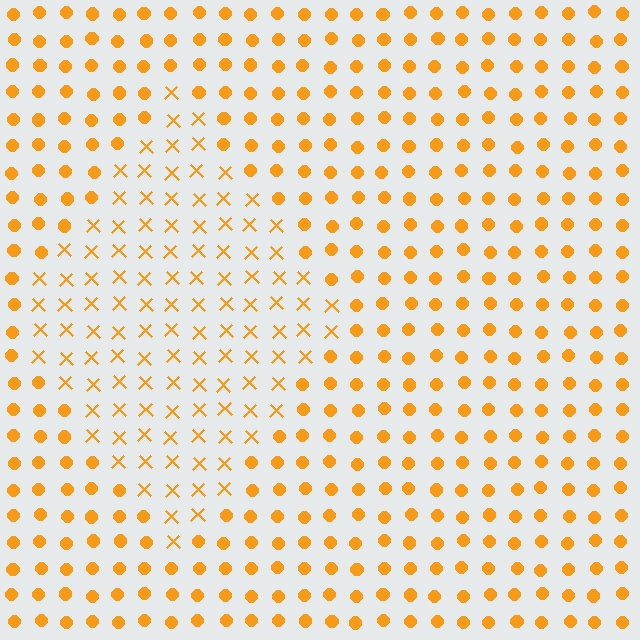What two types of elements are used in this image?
The image uses X marks inside the diamond region and circles outside it.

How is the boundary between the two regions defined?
The boundary is defined by a change in element shape: X marks inside vs. circles outside. All elements share the same color and spacing.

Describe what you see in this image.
The image is filled with small orange elements arranged in a uniform grid. A diamond-shaped region contains X marks, while the surrounding area contains circles. The boundary is defined purely by the change in element shape.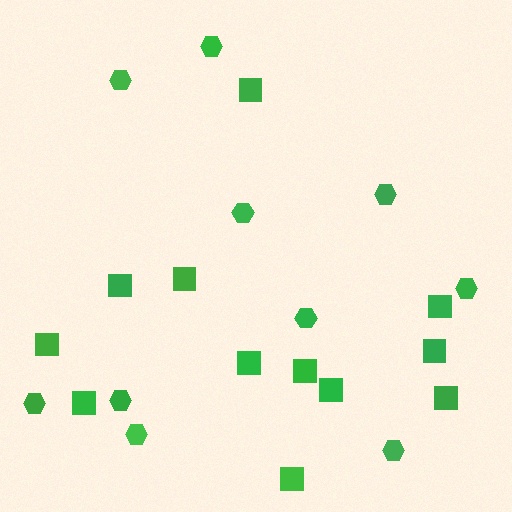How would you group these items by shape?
There are 2 groups: one group of hexagons (10) and one group of squares (12).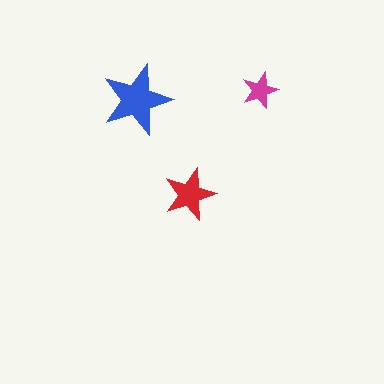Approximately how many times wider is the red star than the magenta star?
About 1.5 times wider.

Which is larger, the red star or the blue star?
The blue one.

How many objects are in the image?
There are 3 objects in the image.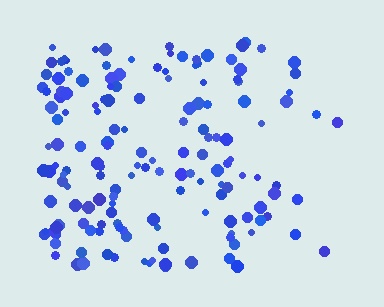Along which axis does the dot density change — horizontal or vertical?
Horizontal.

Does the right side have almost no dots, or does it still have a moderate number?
Still a moderate number, just noticeably fewer than the left.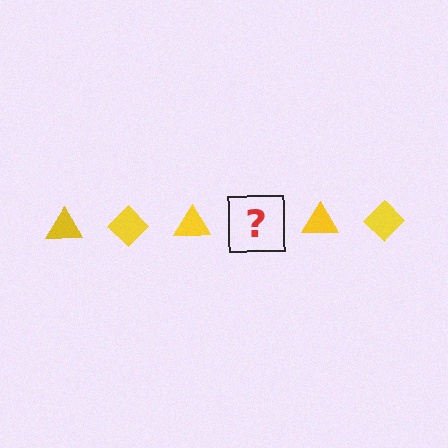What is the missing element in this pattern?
The missing element is a yellow diamond.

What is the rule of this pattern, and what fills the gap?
The rule is that the pattern cycles through triangle, diamond shapes in yellow. The gap should be filled with a yellow diamond.